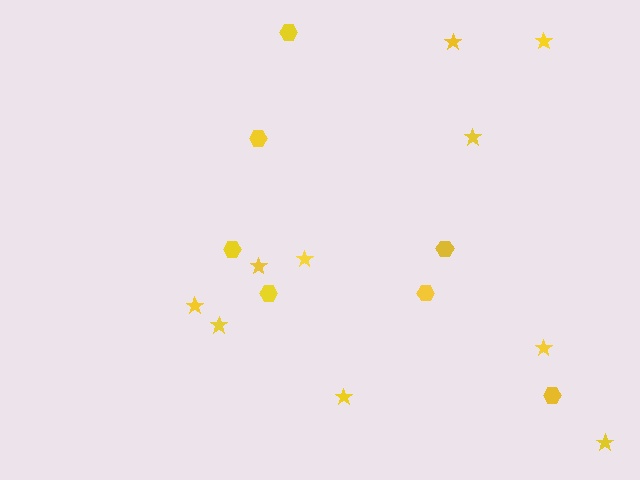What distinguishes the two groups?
There are 2 groups: one group of stars (10) and one group of hexagons (7).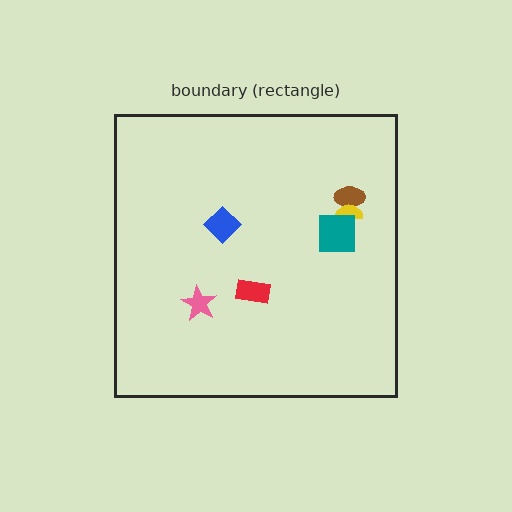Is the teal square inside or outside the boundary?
Inside.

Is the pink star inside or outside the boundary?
Inside.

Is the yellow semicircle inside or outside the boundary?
Inside.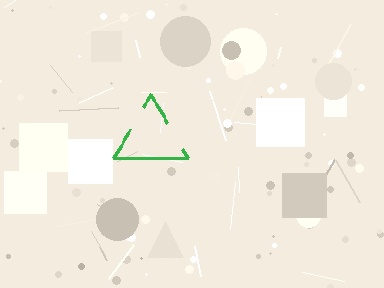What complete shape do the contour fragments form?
The contour fragments form a triangle.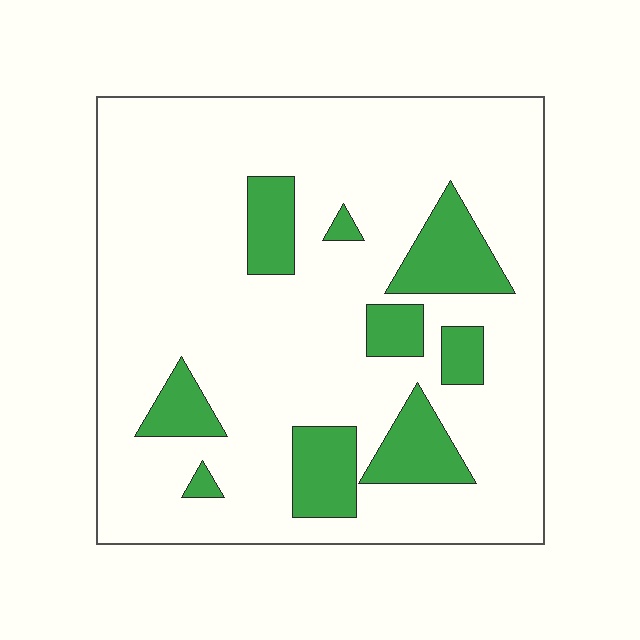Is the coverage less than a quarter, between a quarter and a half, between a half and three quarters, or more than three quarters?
Less than a quarter.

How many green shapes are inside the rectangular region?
9.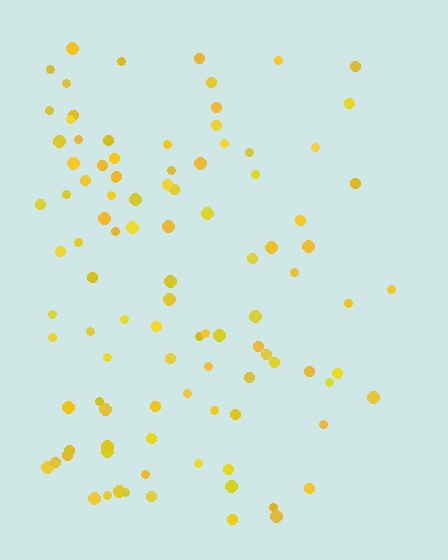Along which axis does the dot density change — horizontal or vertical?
Horizontal.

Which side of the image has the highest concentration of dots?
The left.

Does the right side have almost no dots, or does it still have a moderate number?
Still a moderate number, just noticeably fewer than the left.